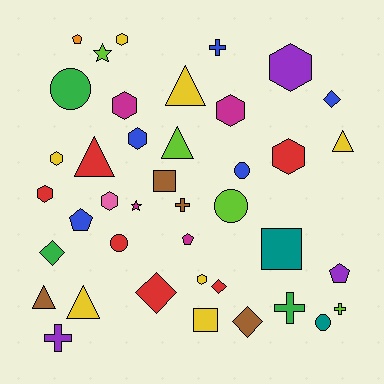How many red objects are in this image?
There are 6 red objects.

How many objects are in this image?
There are 40 objects.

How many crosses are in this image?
There are 5 crosses.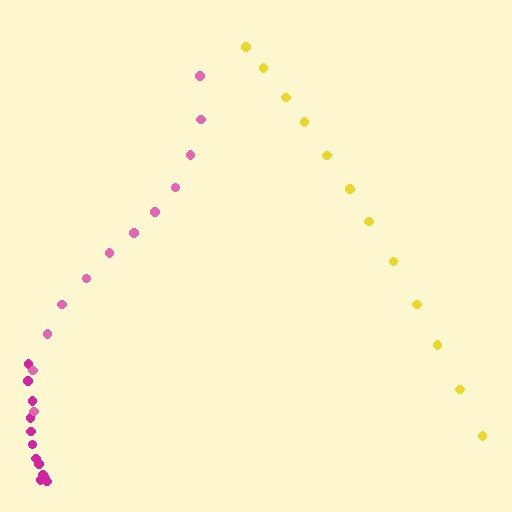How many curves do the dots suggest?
There are 3 distinct paths.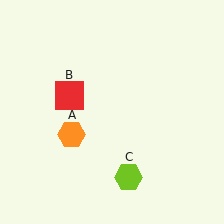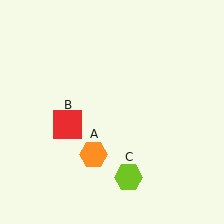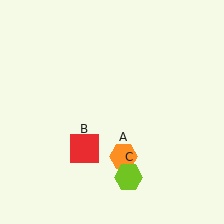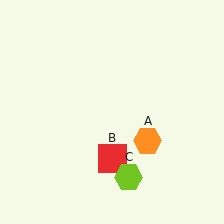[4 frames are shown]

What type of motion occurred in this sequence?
The orange hexagon (object A), red square (object B) rotated counterclockwise around the center of the scene.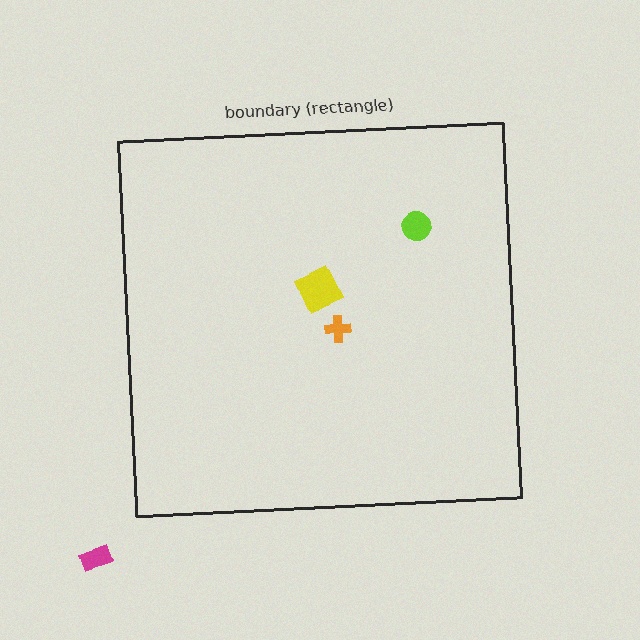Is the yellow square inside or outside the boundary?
Inside.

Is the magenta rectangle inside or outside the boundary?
Outside.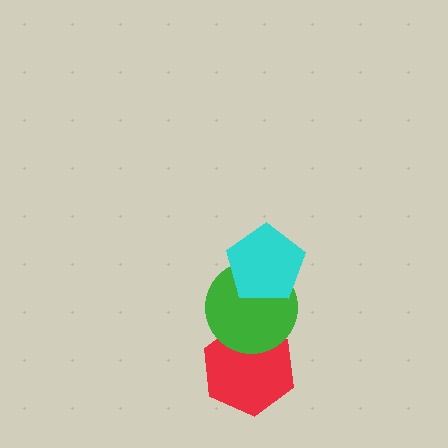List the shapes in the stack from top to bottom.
From top to bottom: the cyan pentagon, the green circle, the red hexagon.